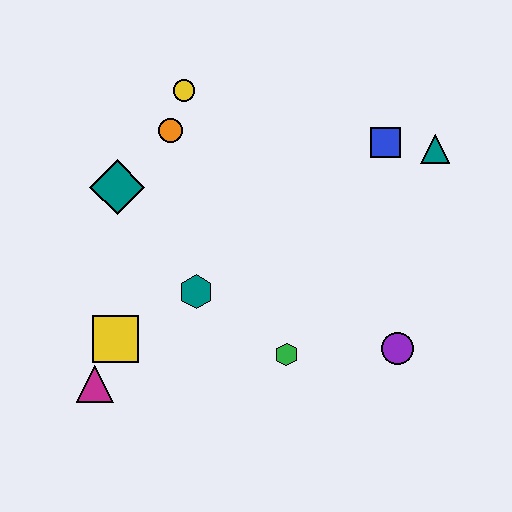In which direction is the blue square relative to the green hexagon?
The blue square is above the green hexagon.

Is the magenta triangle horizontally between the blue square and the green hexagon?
No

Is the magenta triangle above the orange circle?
No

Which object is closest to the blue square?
The teal triangle is closest to the blue square.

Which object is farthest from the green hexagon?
The yellow circle is farthest from the green hexagon.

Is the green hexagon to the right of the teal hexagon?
Yes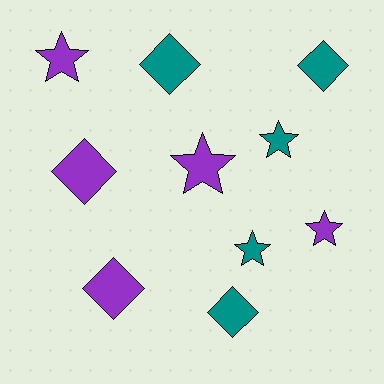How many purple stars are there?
There are 3 purple stars.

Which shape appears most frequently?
Diamond, with 5 objects.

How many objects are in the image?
There are 10 objects.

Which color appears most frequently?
Teal, with 5 objects.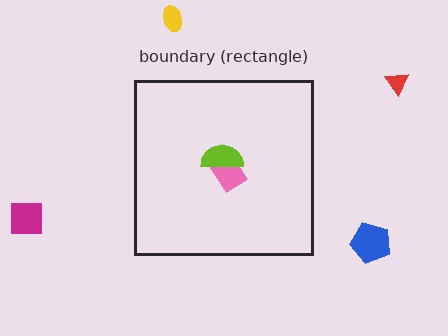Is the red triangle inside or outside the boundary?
Outside.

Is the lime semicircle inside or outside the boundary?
Inside.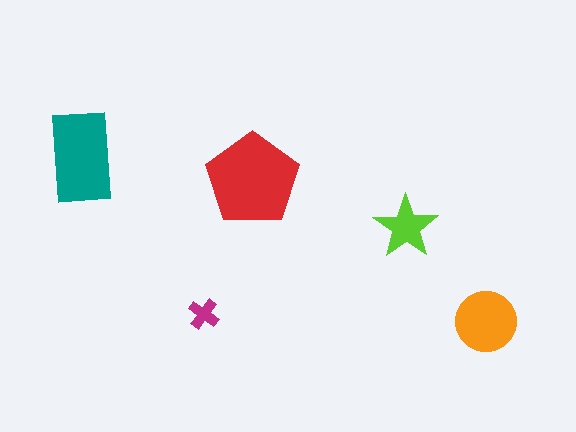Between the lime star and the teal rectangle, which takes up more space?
The teal rectangle.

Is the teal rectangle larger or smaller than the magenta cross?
Larger.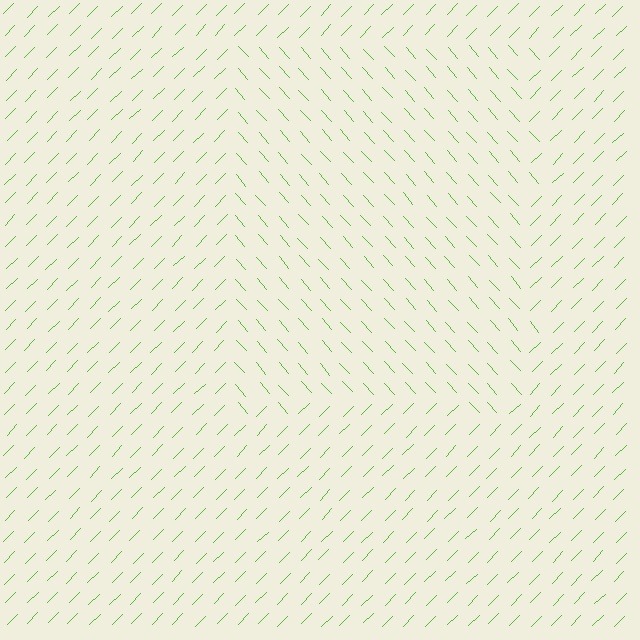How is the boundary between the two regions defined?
The boundary is defined purely by a change in line orientation (approximately 86 degrees difference). All lines are the same color and thickness.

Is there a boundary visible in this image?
Yes, there is a texture boundary formed by a change in line orientation.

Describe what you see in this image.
The image is filled with small lime line segments. A rectangle region in the image has lines oriented differently from the surrounding lines, creating a visible texture boundary.